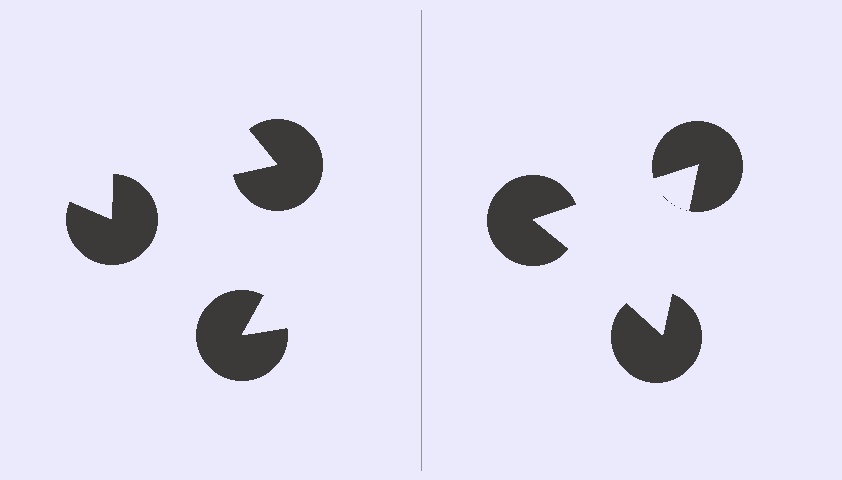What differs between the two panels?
The pac-man discs are positioned identically on both sides; only the wedge orientations differ. On the right they align to a triangle; on the left they are misaligned.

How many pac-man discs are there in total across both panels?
6 — 3 on each side.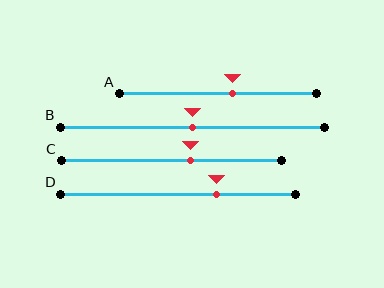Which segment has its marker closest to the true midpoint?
Segment B has its marker closest to the true midpoint.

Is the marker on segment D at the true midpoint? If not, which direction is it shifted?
No, the marker on segment D is shifted to the right by about 17% of the segment length.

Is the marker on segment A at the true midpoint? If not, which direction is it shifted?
No, the marker on segment A is shifted to the right by about 7% of the segment length.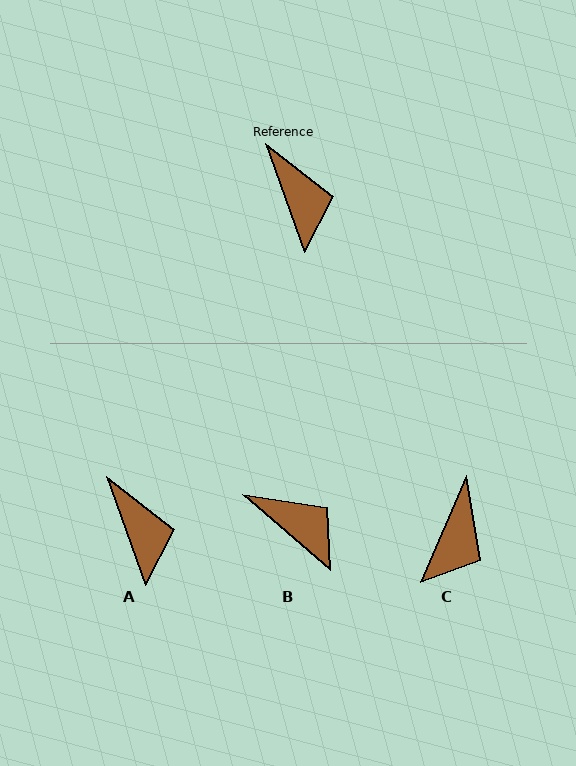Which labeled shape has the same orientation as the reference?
A.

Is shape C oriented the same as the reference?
No, it is off by about 43 degrees.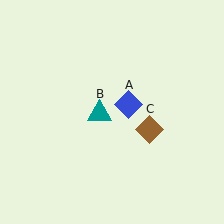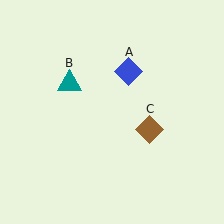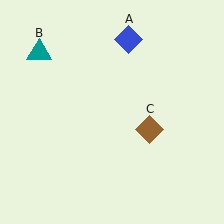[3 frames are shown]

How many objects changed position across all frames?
2 objects changed position: blue diamond (object A), teal triangle (object B).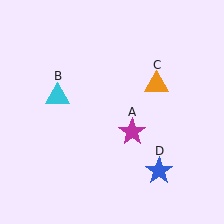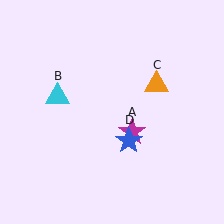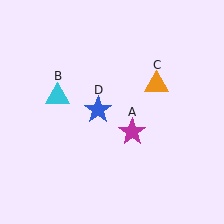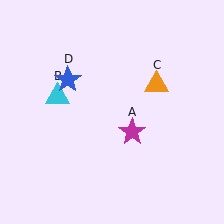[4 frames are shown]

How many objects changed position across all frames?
1 object changed position: blue star (object D).